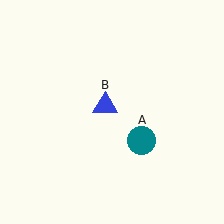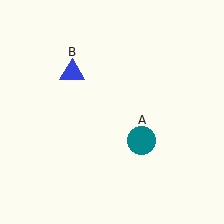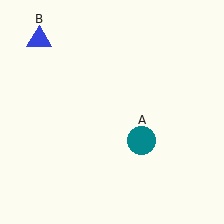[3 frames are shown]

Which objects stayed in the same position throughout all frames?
Teal circle (object A) remained stationary.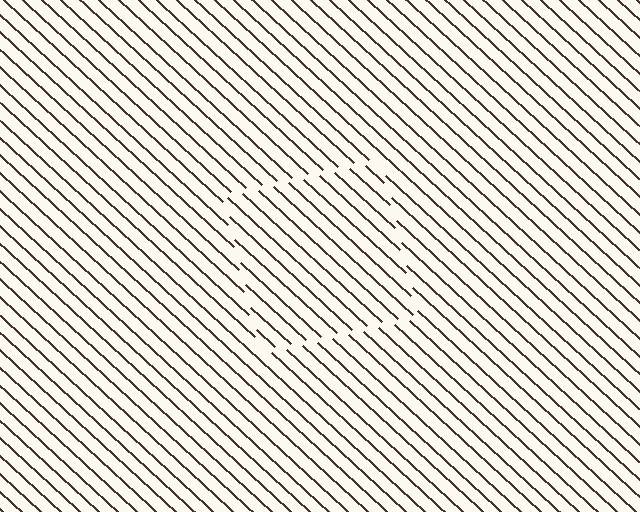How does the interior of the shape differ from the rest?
The interior of the shape contains the same grating, shifted by half a period — the contour is defined by the phase discontinuity where line-ends from the inner and outer gratings abut.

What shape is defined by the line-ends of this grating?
An illusory square. The interior of the shape contains the same grating, shifted by half a period — the contour is defined by the phase discontinuity where line-ends from the inner and outer gratings abut.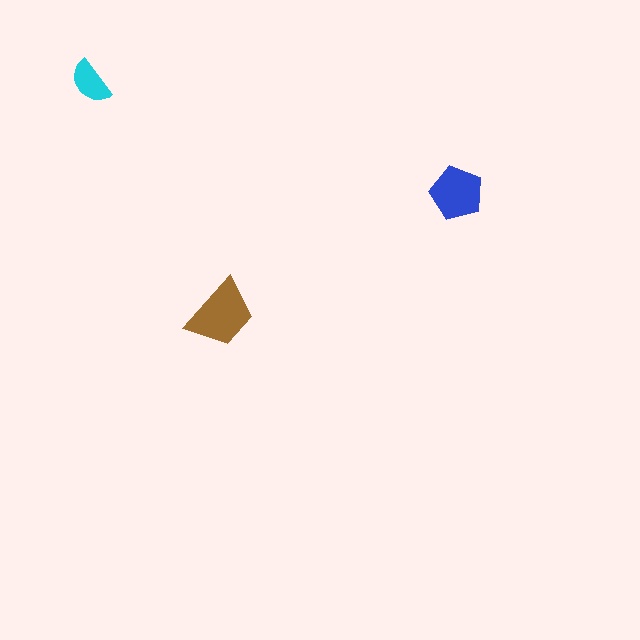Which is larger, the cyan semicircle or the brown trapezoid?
The brown trapezoid.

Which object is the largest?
The brown trapezoid.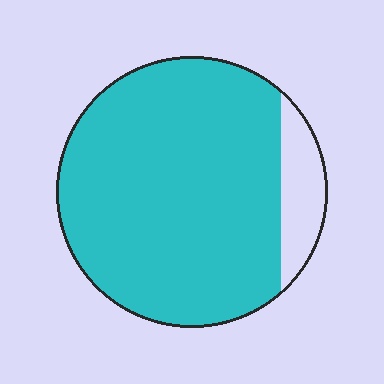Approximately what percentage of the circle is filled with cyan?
Approximately 90%.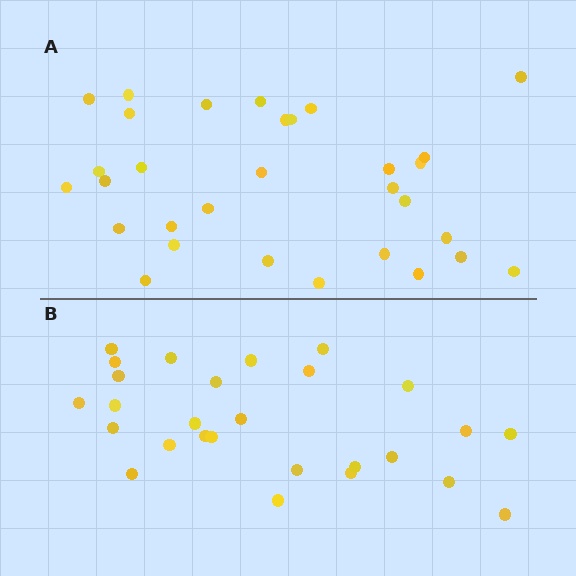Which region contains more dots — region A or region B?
Region A (the top region) has more dots.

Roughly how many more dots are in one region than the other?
Region A has about 4 more dots than region B.